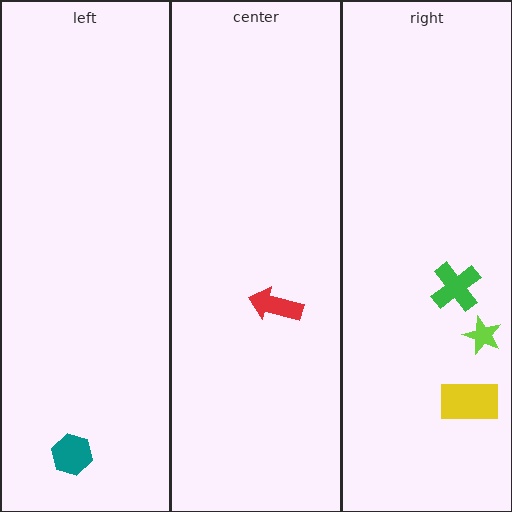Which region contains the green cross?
The right region.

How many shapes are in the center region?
1.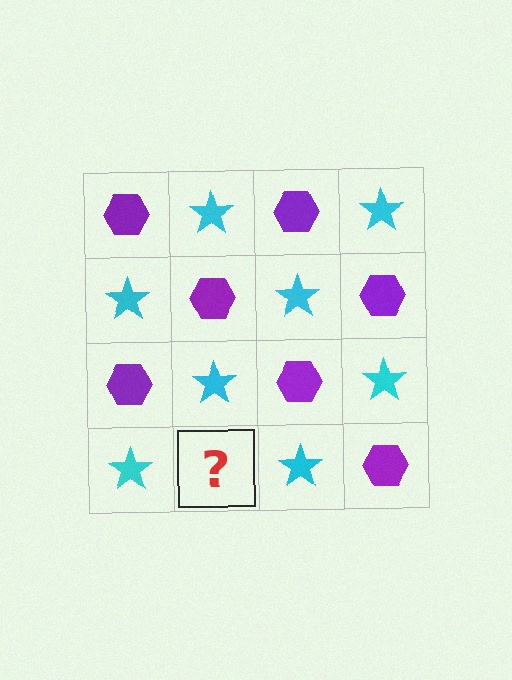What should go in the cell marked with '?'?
The missing cell should contain a purple hexagon.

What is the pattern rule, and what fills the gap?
The rule is that it alternates purple hexagon and cyan star in a checkerboard pattern. The gap should be filled with a purple hexagon.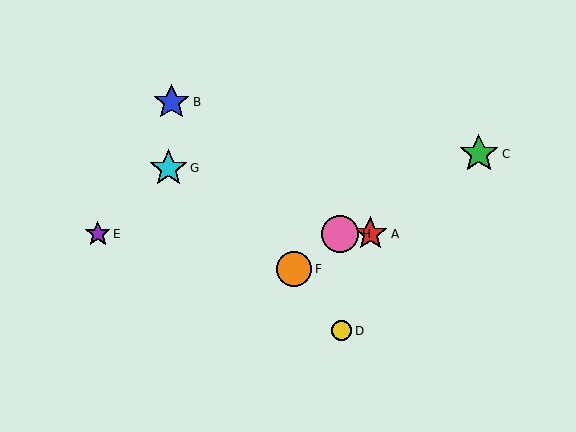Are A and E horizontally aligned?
Yes, both are at y≈234.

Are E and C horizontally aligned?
No, E is at y≈234 and C is at y≈154.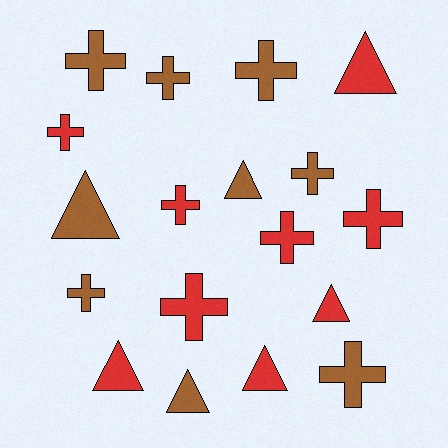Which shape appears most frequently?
Cross, with 11 objects.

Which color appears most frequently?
Brown, with 9 objects.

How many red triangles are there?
There are 4 red triangles.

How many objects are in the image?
There are 18 objects.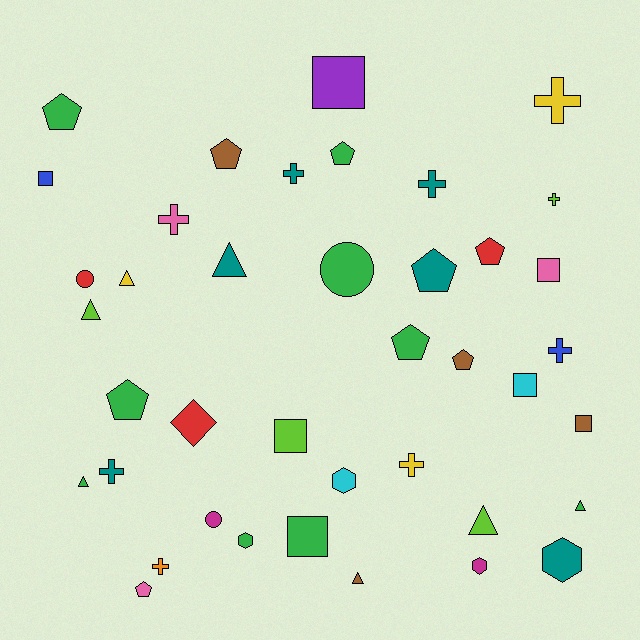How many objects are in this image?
There are 40 objects.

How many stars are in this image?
There are no stars.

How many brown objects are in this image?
There are 4 brown objects.